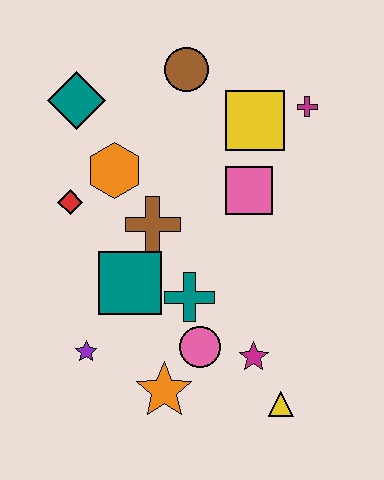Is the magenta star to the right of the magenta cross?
No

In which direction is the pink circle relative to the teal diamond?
The pink circle is below the teal diamond.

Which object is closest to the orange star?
The pink circle is closest to the orange star.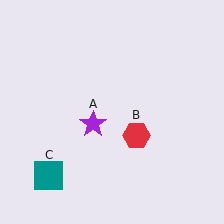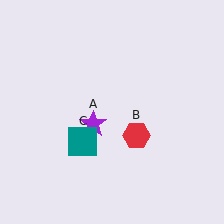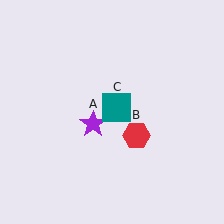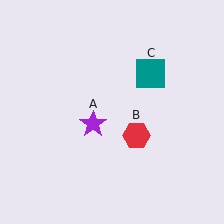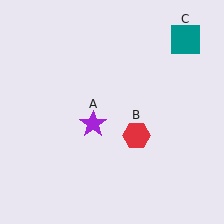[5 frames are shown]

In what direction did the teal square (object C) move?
The teal square (object C) moved up and to the right.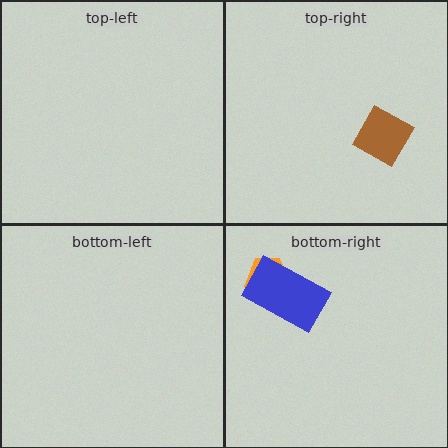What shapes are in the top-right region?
The brown square.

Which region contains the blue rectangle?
The bottom-right region.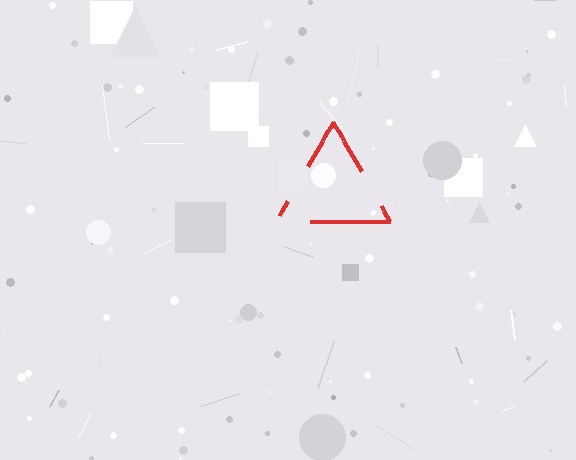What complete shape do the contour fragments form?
The contour fragments form a triangle.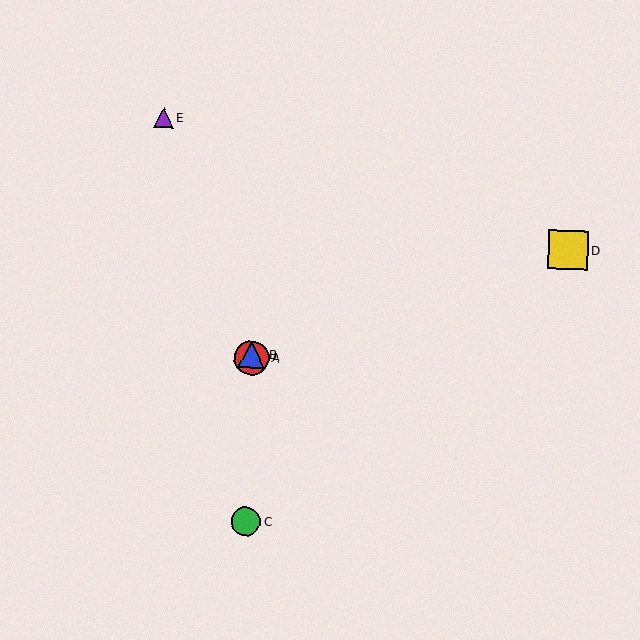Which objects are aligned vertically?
Objects A, B, C are aligned vertically.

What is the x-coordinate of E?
Object E is at x≈163.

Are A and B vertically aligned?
Yes, both are at x≈252.